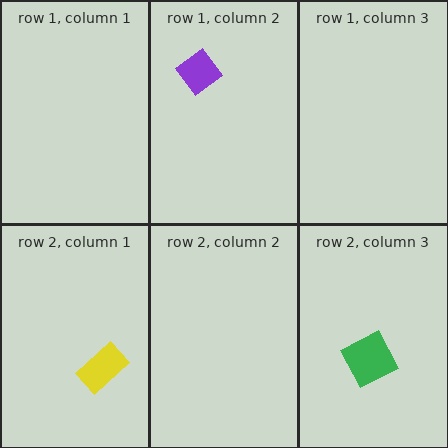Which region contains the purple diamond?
The row 1, column 2 region.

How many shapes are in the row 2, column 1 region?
1.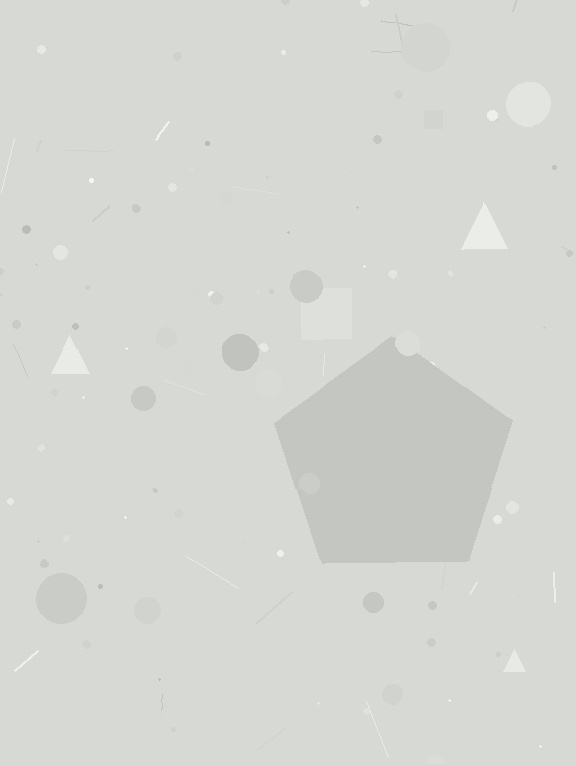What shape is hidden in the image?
A pentagon is hidden in the image.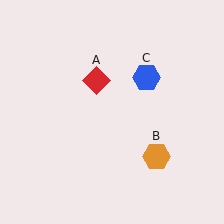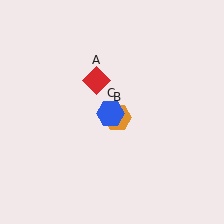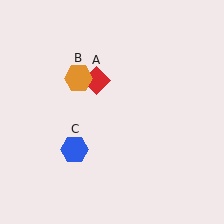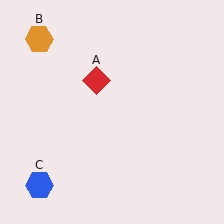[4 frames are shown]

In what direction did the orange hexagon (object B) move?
The orange hexagon (object B) moved up and to the left.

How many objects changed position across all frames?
2 objects changed position: orange hexagon (object B), blue hexagon (object C).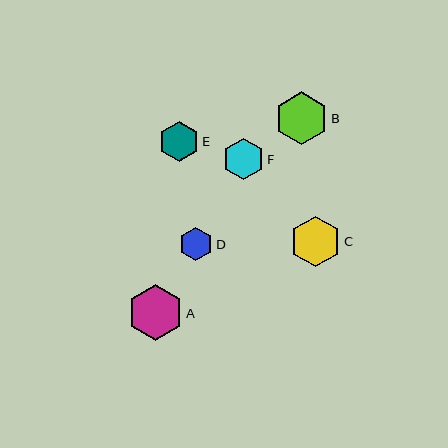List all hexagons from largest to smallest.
From largest to smallest: A, B, C, F, E, D.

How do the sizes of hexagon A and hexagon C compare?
Hexagon A and hexagon C are approximately the same size.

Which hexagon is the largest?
Hexagon A is the largest with a size of approximately 55 pixels.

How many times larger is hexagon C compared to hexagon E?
Hexagon C is approximately 1.3 times the size of hexagon E.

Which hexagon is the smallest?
Hexagon D is the smallest with a size of approximately 34 pixels.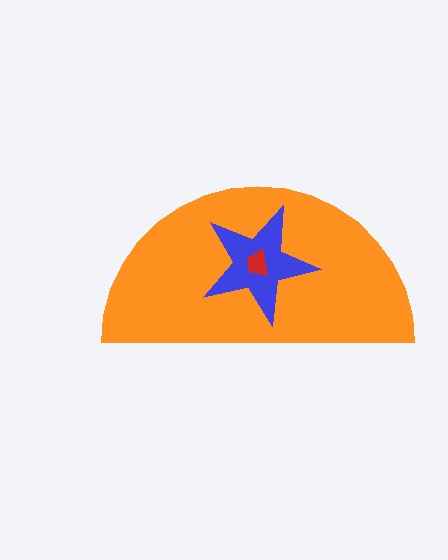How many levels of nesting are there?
3.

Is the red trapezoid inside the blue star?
Yes.